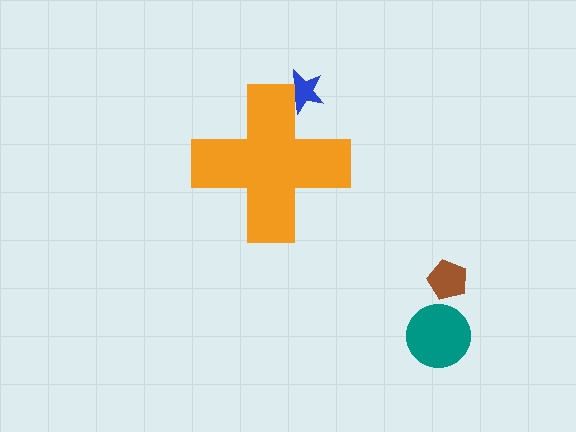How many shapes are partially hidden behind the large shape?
1 shape is partially hidden.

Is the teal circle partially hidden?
No, the teal circle is fully visible.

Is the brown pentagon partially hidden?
No, the brown pentagon is fully visible.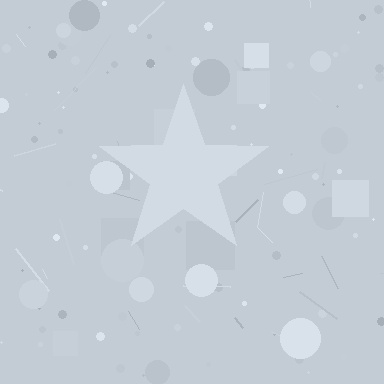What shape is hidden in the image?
A star is hidden in the image.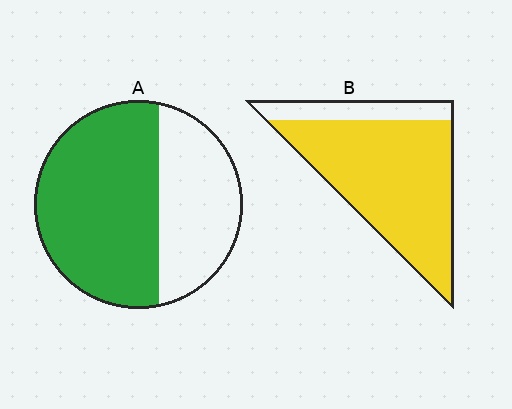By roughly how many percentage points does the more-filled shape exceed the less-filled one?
By roughly 20 percentage points (B over A).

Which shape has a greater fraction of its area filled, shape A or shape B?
Shape B.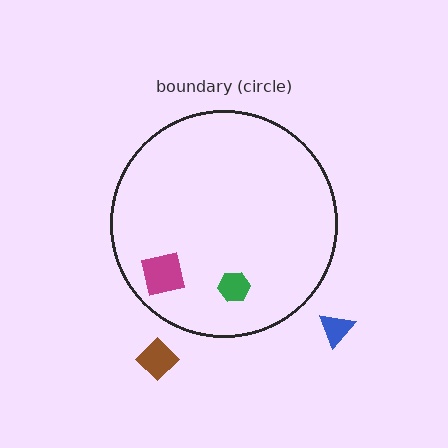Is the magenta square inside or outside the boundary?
Inside.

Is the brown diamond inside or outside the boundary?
Outside.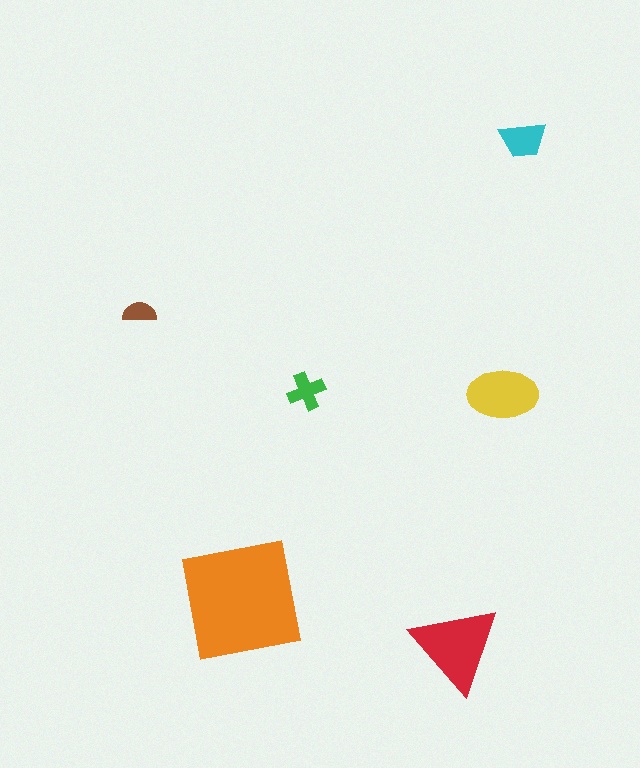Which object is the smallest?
The brown semicircle.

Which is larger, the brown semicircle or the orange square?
The orange square.